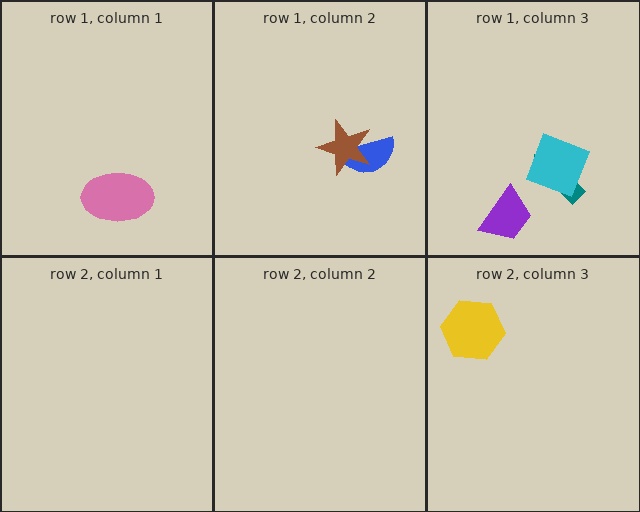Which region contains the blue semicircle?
The row 1, column 2 region.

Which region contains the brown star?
The row 1, column 2 region.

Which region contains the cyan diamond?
The row 1, column 3 region.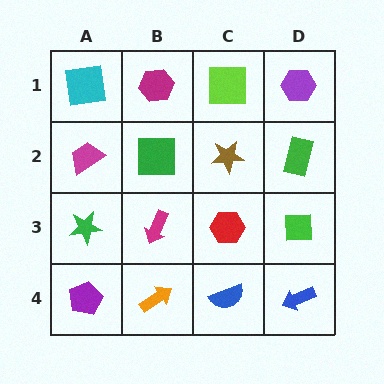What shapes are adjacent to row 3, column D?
A green rectangle (row 2, column D), a blue arrow (row 4, column D), a red hexagon (row 3, column C).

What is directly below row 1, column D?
A green rectangle.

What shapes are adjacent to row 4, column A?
A green star (row 3, column A), an orange arrow (row 4, column B).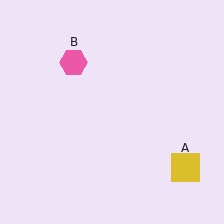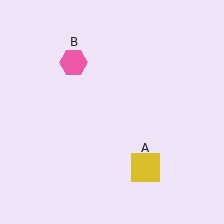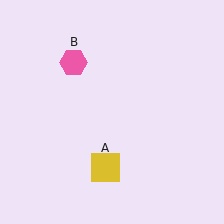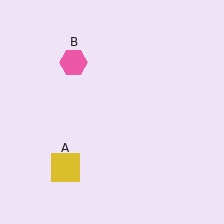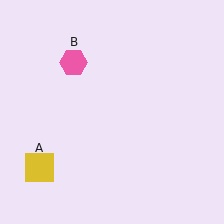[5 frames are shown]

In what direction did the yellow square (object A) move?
The yellow square (object A) moved left.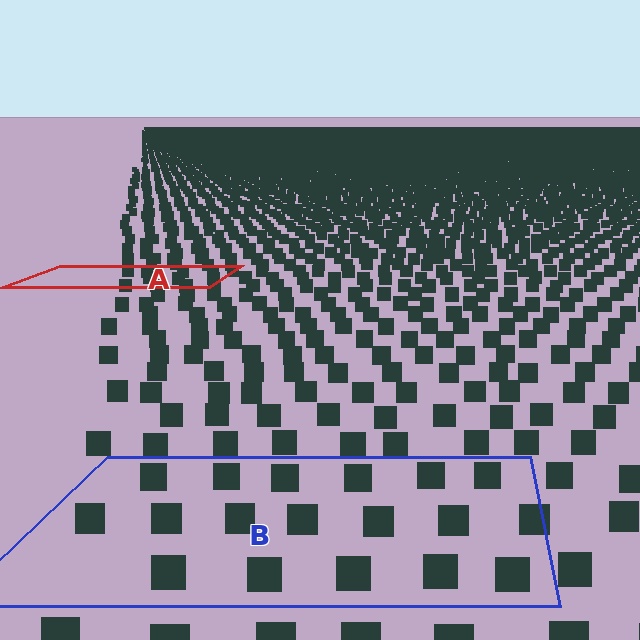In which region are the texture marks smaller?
The texture marks are smaller in region A, because it is farther away.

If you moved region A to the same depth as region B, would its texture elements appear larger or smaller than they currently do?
They would appear larger. At a closer depth, the same texture elements are projected at a bigger on-screen size.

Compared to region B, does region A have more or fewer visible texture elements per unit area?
Region A has more texture elements per unit area — they are packed more densely because it is farther away.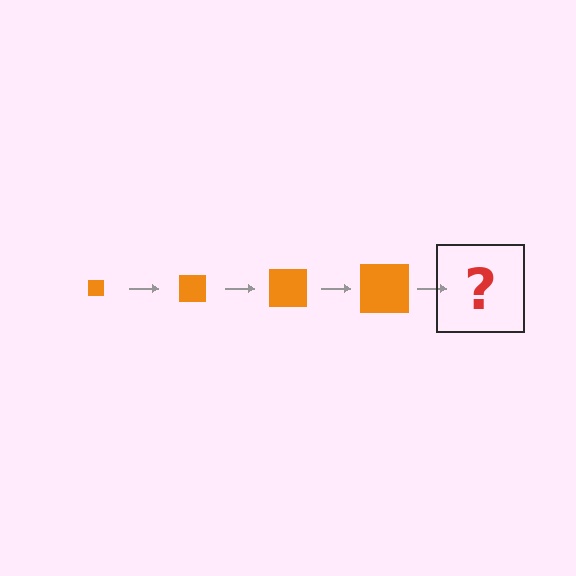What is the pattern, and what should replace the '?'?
The pattern is that the square gets progressively larger each step. The '?' should be an orange square, larger than the previous one.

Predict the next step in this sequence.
The next step is an orange square, larger than the previous one.